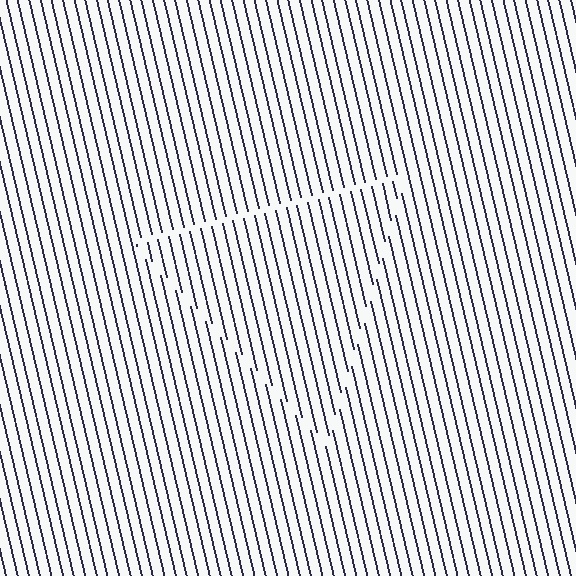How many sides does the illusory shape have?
3 sides — the line-ends trace a triangle.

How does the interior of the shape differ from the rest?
The interior of the shape contains the same grating, shifted by half a period — the contour is defined by the phase discontinuity where line-ends from the inner and outer gratings abut.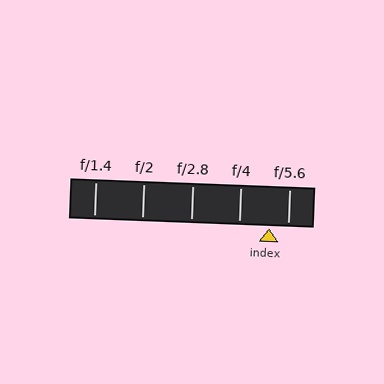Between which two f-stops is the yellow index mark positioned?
The index mark is between f/4 and f/5.6.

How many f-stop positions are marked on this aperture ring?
There are 5 f-stop positions marked.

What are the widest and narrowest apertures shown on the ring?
The widest aperture shown is f/1.4 and the narrowest is f/5.6.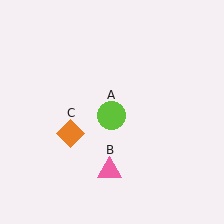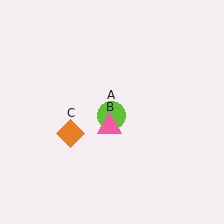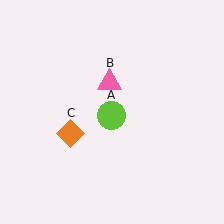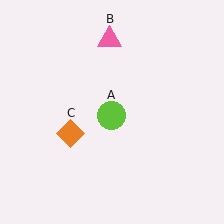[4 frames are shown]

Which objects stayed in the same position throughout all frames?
Lime circle (object A) and orange diamond (object C) remained stationary.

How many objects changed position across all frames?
1 object changed position: pink triangle (object B).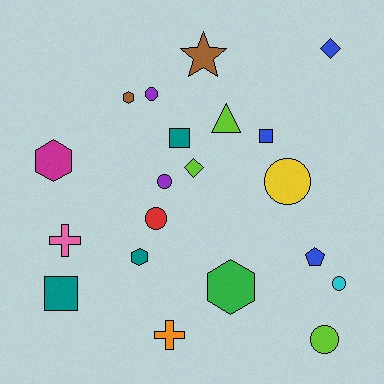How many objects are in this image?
There are 20 objects.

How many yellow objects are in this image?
There is 1 yellow object.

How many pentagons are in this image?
There is 1 pentagon.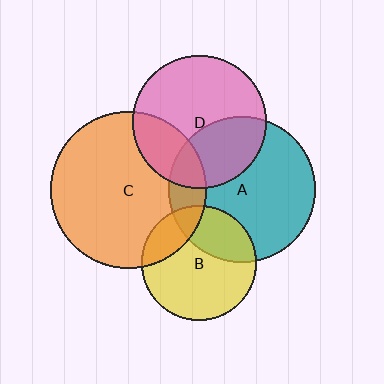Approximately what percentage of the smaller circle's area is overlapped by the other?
Approximately 25%.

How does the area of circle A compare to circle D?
Approximately 1.2 times.